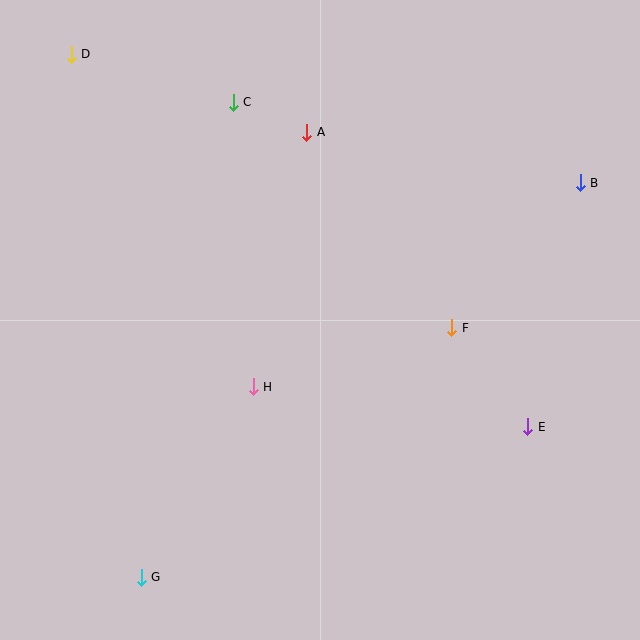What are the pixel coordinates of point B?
Point B is at (580, 183).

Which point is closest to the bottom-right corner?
Point E is closest to the bottom-right corner.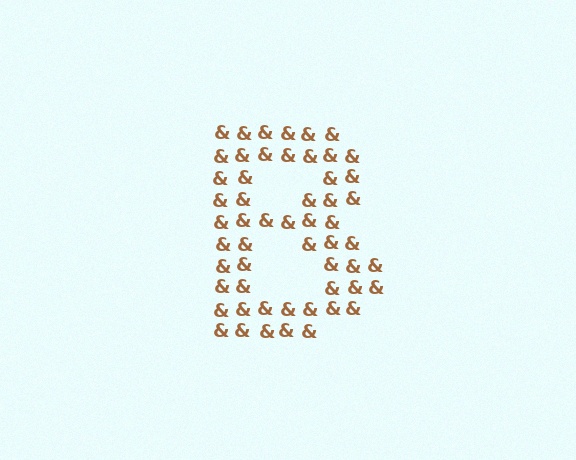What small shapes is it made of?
It is made of small ampersands.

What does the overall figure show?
The overall figure shows the letter B.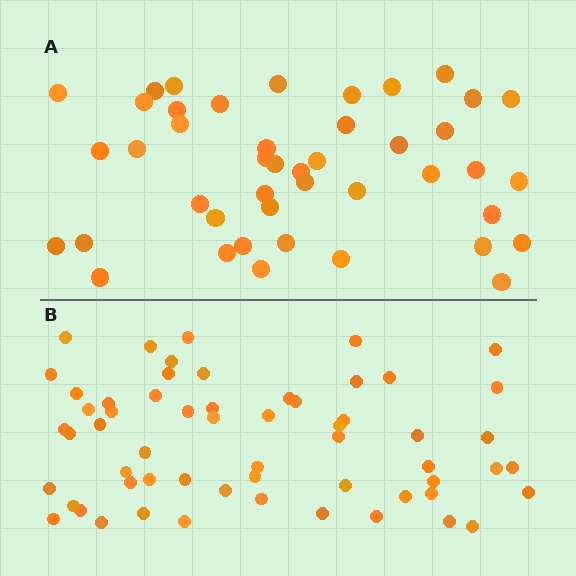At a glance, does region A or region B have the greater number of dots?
Region B (the bottom region) has more dots.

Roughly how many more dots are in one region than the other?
Region B has approximately 15 more dots than region A.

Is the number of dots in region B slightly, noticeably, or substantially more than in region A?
Region B has noticeably more, but not dramatically so. The ratio is roughly 1.3 to 1.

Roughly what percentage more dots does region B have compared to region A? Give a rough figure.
About 35% more.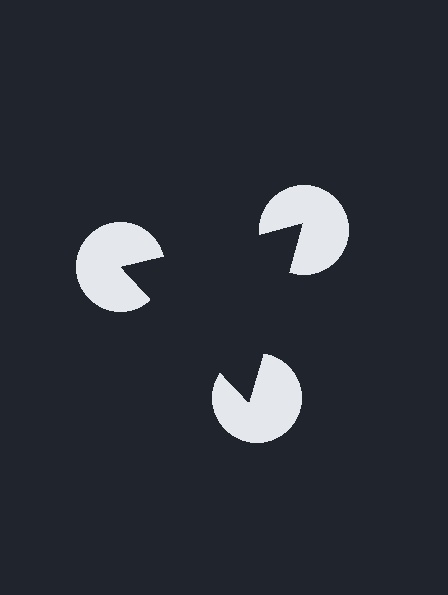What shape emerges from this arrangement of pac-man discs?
An illusory triangle — its edges are inferred from the aligned wedge cuts in the pac-man discs, not physically drawn.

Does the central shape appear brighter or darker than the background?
It typically appears slightly darker than the background, even though no actual brightness change is drawn.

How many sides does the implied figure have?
3 sides.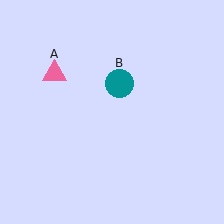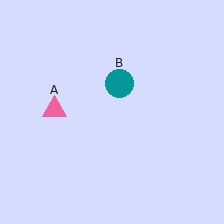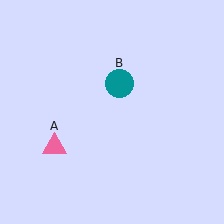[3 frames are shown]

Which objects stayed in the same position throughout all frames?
Teal circle (object B) remained stationary.